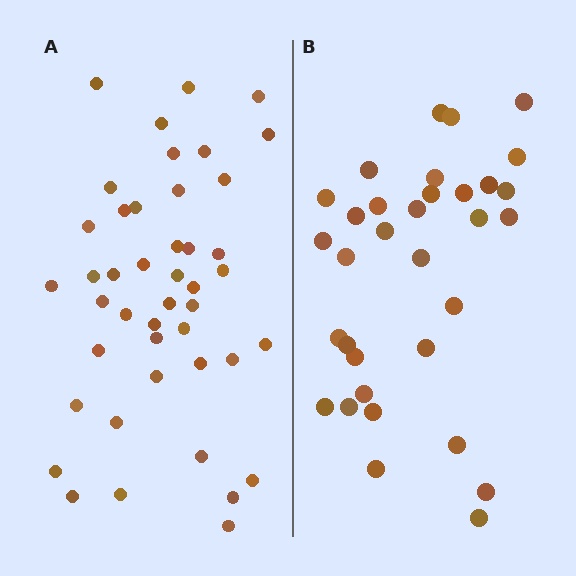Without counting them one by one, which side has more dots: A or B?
Region A (the left region) has more dots.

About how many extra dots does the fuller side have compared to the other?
Region A has roughly 12 or so more dots than region B.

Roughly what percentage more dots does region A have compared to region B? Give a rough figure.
About 35% more.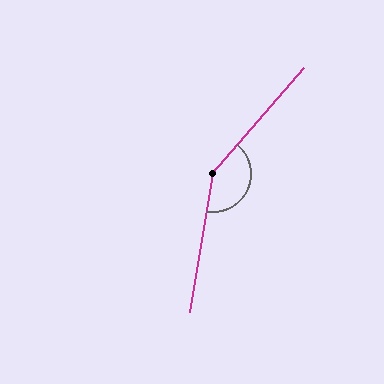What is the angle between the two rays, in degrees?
Approximately 149 degrees.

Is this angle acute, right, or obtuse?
It is obtuse.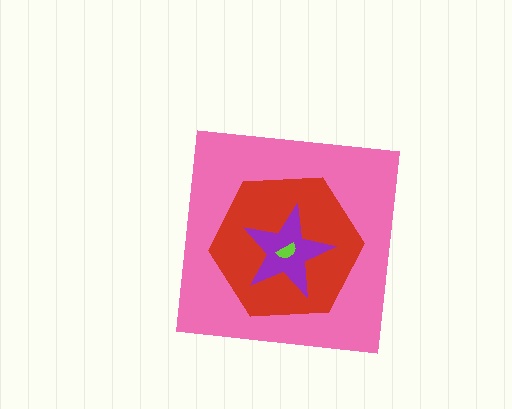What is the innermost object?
The lime semicircle.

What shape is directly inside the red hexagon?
The purple star.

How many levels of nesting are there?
4.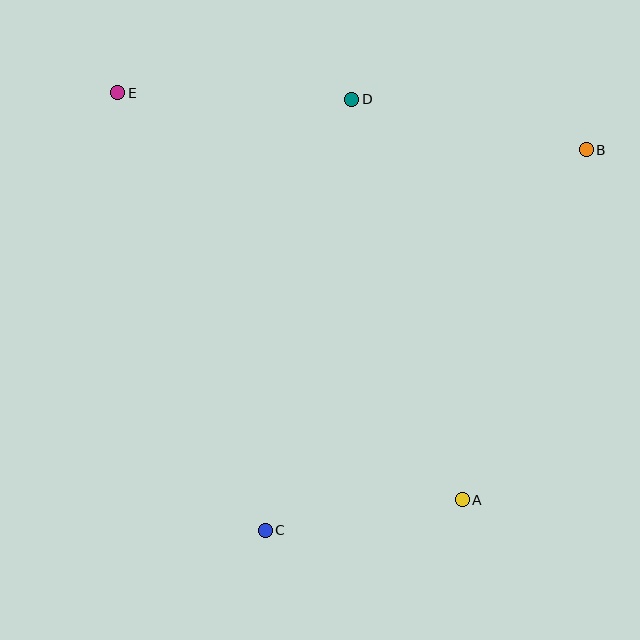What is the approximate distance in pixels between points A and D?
The distance between A and D is approximately 416 pixels.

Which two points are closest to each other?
Points A and C are closest to each other.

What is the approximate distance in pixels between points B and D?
The distance between B and D is approximately 240 pixels.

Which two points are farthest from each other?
Points A and E are farthest from each other.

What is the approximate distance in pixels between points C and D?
The distance between C and D is approximately 440 pixels.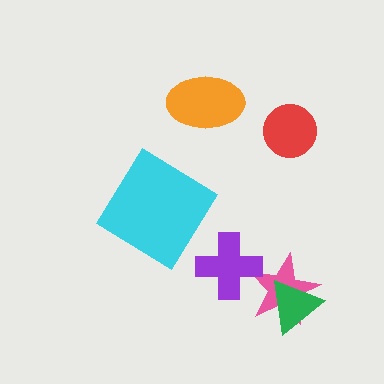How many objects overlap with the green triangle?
1 object overlaps with the green triangle.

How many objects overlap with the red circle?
0 objects overlap with the red circle.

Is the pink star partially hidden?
Yes, it is partially covered by another shape.